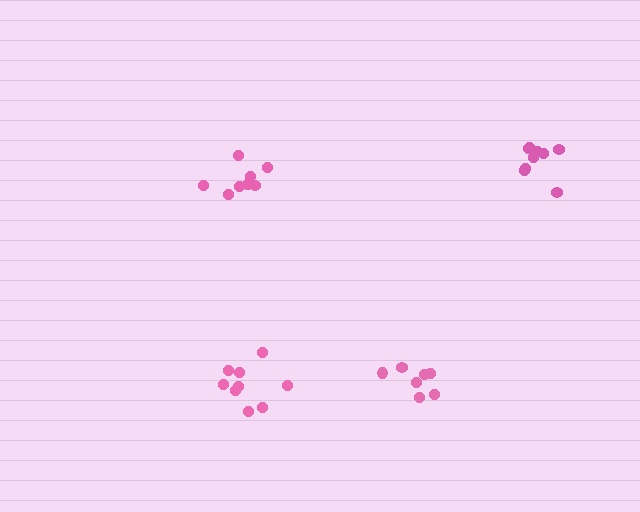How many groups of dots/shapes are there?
There are 4 groups.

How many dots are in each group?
Group 1: 9 dots, Group 2: 7 dots, Group 3: 8 dots, Group 4: 9 dots (33 total).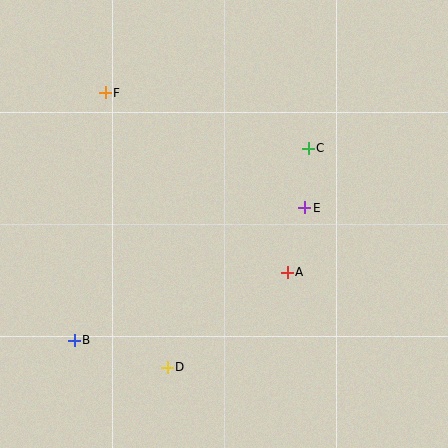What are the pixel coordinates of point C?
Point C is at (308, 148).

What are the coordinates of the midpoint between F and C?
The midpoint between F and C is at (207, 121).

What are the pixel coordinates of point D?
Point D is at (167, 367).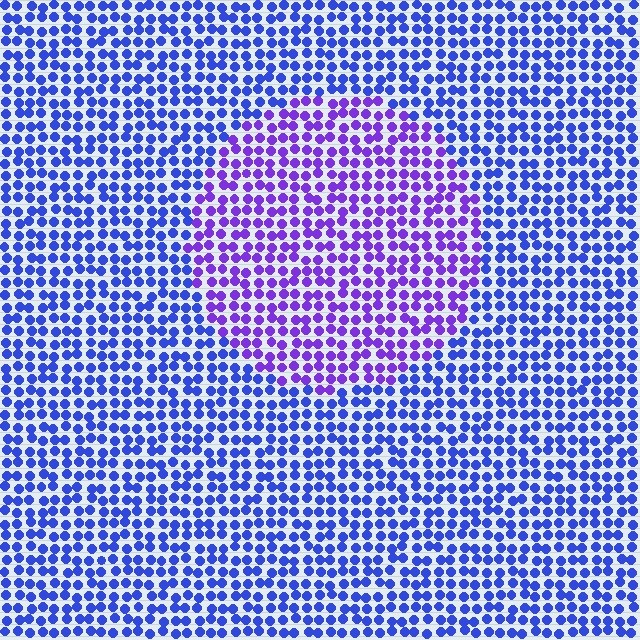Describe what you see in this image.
The image is filled with small blue elements in a uniform arrangement. A circle-shaped region is visible where the elements are tinted to a slightly different hue, forming a subtle color boundary.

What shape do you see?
I see a circle.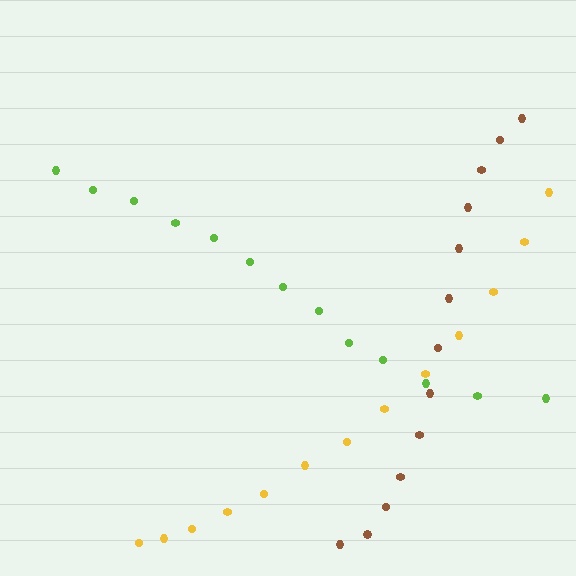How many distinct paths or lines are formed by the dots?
There are 3 distinct paths.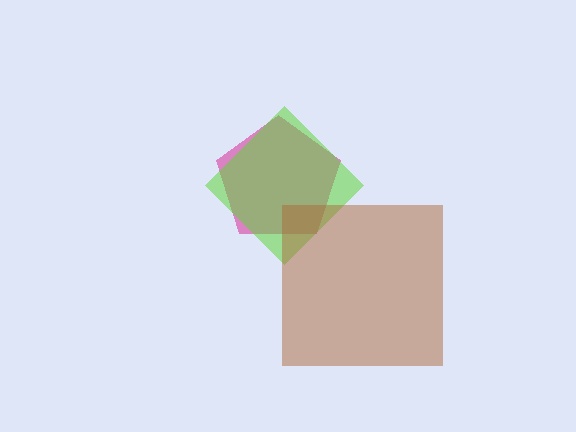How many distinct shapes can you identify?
There are 3 distinct shapes: a magenta pentagon, a lime diamond, a brown square.